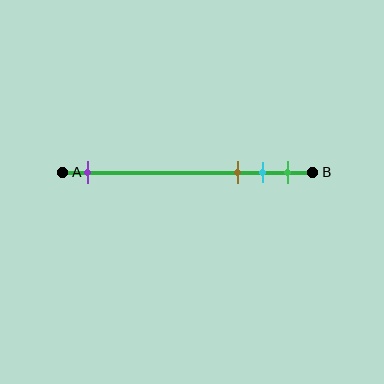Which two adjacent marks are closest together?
The cyan and green marks are the closest adjacent pair.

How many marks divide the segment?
There are 4 marks dividing the segment.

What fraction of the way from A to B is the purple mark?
The purple mark is approximately 10% (0.1) of the way from A to B.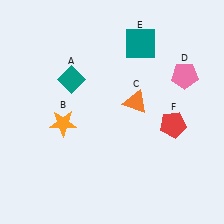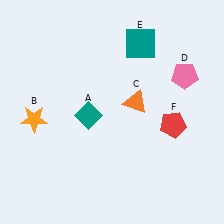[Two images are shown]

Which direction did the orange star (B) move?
The orange star (B) moved left.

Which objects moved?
The objects that moved are: the teal diamond (A), the orange star (B).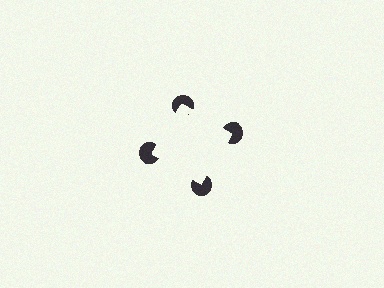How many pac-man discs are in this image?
There are 4 — one at each vertex of the illusory square.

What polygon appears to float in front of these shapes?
An illusory square — its edges are inferred from the aligned wedge cuts in the pac-man discs, not physically drawn.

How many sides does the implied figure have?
4 sides.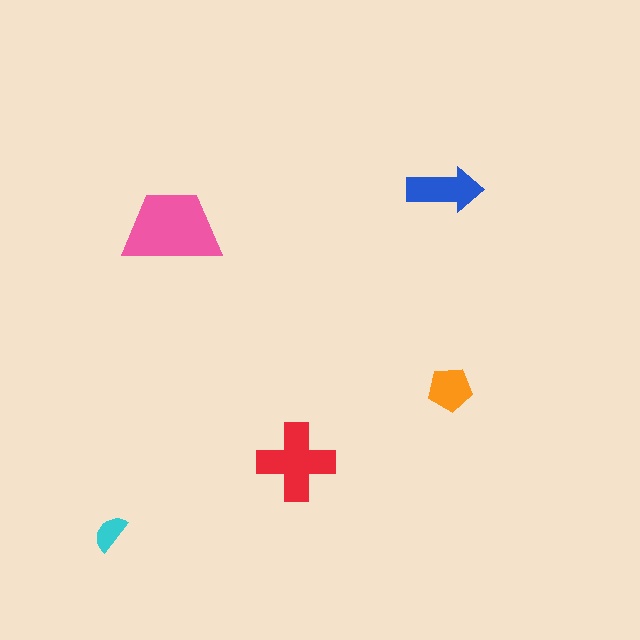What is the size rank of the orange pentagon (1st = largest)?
4th.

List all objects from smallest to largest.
The cyan semicircle, the orange pentagon, the blue arrow, the red cross, the pink trapezoid.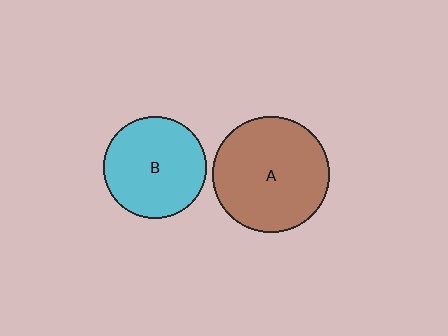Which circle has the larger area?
Circle A (brown).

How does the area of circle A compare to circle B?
Approximately 1.3 times.